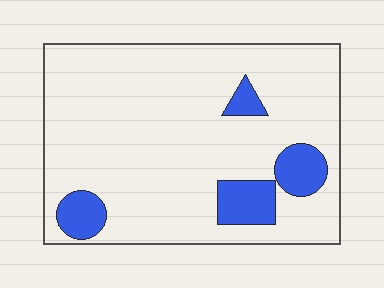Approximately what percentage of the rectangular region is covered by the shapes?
Approximately 15%.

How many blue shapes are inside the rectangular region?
4.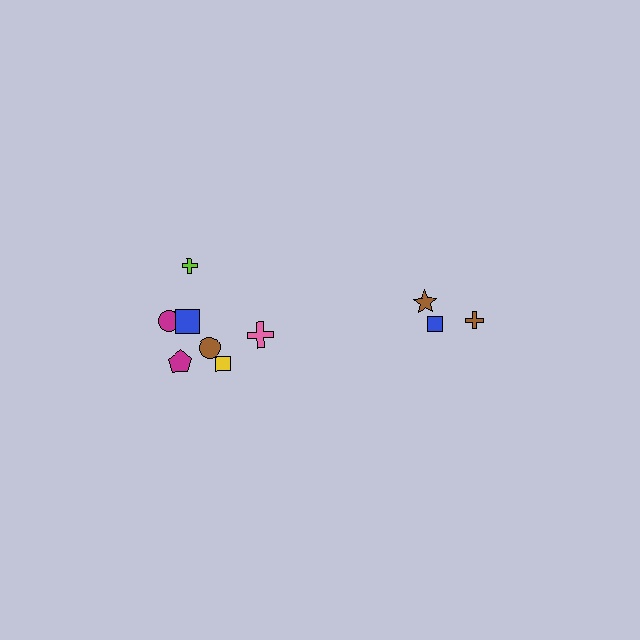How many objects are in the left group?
There are 8 objects.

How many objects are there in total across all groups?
There are 11 objects.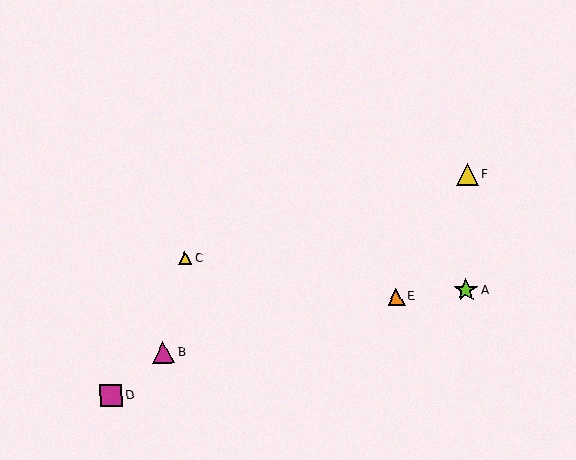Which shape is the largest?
The lime star (labeled A) is the largest.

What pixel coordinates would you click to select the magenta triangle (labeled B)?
Click at (163, 352) to select the magenta triangle B.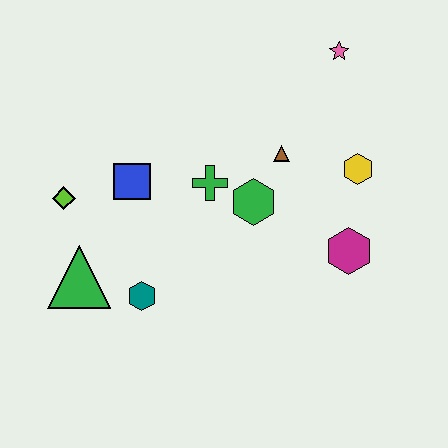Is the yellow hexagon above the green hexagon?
Yes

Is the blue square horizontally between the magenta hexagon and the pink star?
No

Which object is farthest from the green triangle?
The pink star is farthest from the green triangle.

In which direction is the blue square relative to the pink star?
The blue square is to the left of the pink star.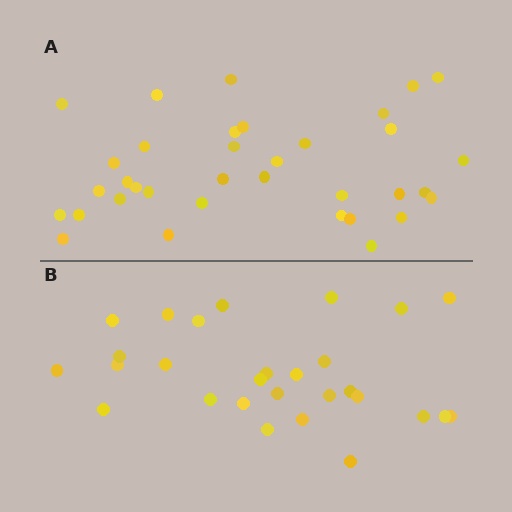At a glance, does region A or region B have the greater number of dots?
Region A (the top region) has more dots.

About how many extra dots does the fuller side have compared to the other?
Region A has roughly 8 or so more dots than region B.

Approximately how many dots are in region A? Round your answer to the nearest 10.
About 40 dots. (The exact count is 35, which rounds to 40.)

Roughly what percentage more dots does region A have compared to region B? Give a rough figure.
About 25% more.